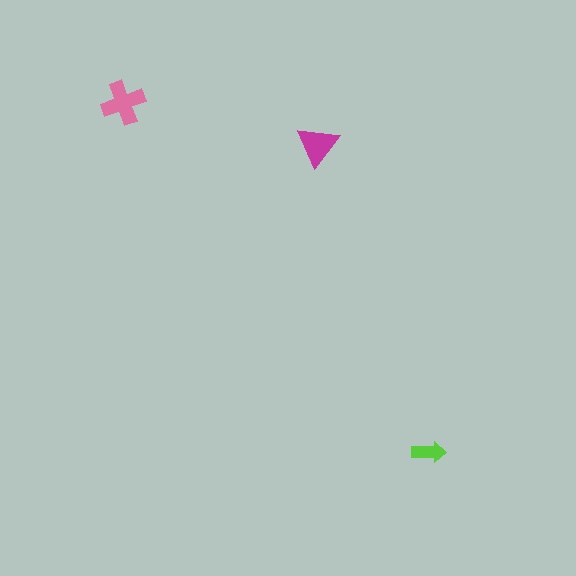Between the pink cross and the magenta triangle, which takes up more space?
The pink cross.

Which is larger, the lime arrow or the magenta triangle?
The magenta triangle.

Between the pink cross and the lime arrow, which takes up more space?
The pink cross.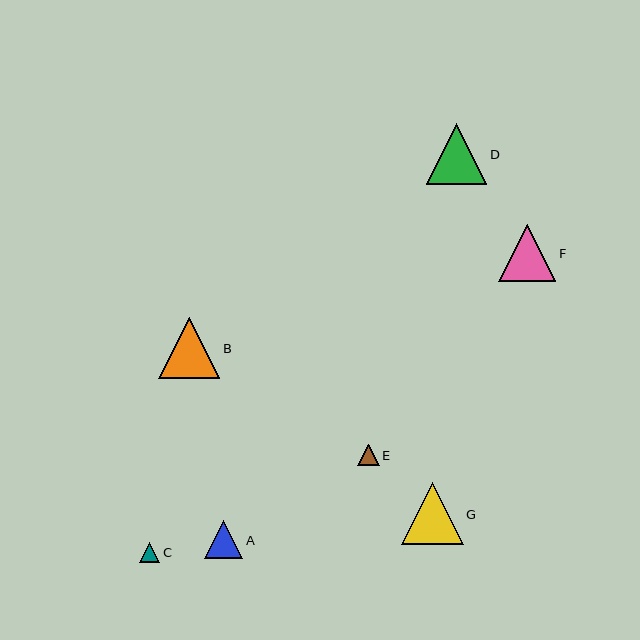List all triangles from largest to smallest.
From largest to smallest: G, B, D, F, A, E, C.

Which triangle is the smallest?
Triangle C is the smallest with a size of approximately 20 pixels.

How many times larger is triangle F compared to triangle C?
Triangle F is approximately 2.8 times the size of triangle C.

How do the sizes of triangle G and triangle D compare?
Triangle G and triangle D are approximately the same size.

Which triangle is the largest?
Triangle G is the largest with a size of approximately 62 pixels.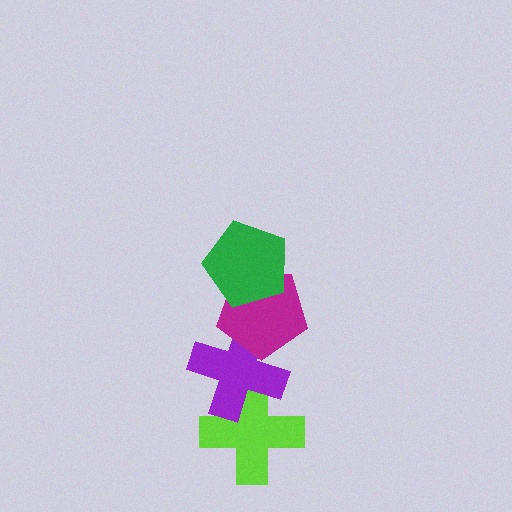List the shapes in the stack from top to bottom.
From top to bottom: the green pentagon, the magenta pentagon, the purple cross, the lime cross.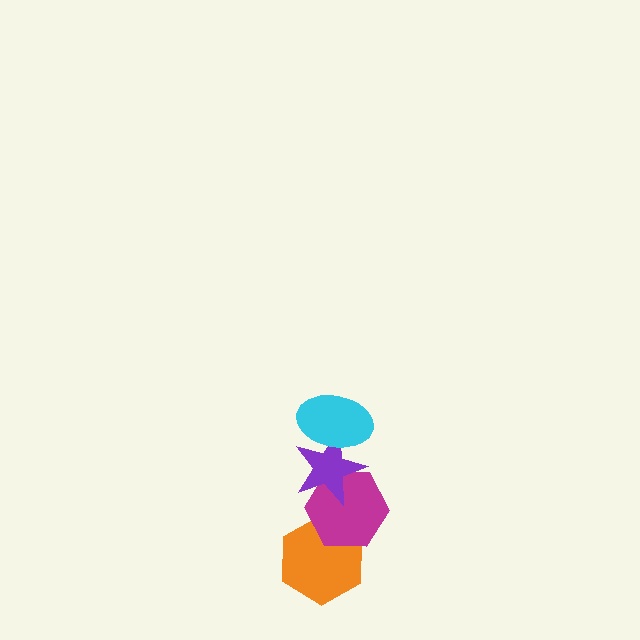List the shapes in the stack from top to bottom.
From top to bottom: the cyan ellipse, the purple star, the magenta hexagon, the orange hexagon.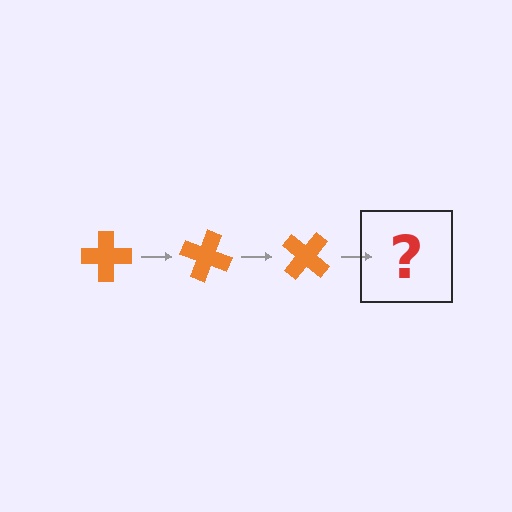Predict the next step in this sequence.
The next step is an orange cross rotated 60 degrees.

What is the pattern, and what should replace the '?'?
The pattern is that the cross rotates 20 degrees each step. The '?' should be an orange cross rotated 60 degrees.